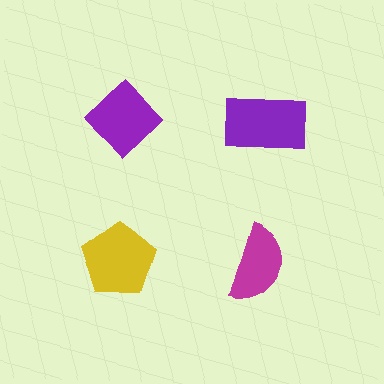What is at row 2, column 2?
A magenta semicircle.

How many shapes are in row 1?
2 shapes.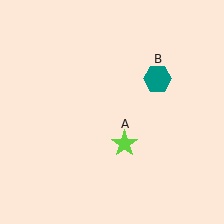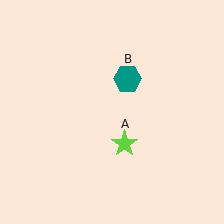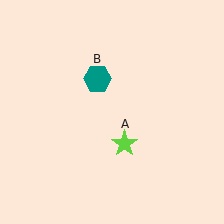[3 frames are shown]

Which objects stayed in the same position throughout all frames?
Lime star (object A) remained stationary.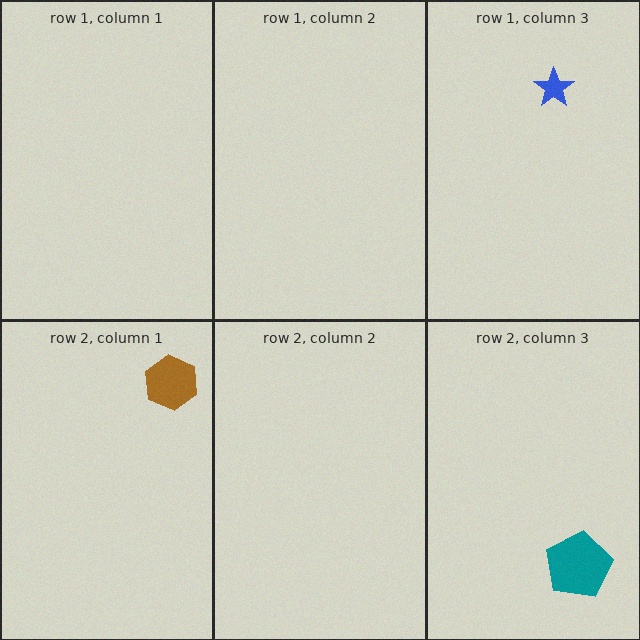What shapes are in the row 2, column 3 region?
The teal pentagon.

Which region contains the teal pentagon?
The row 2, column 3 region.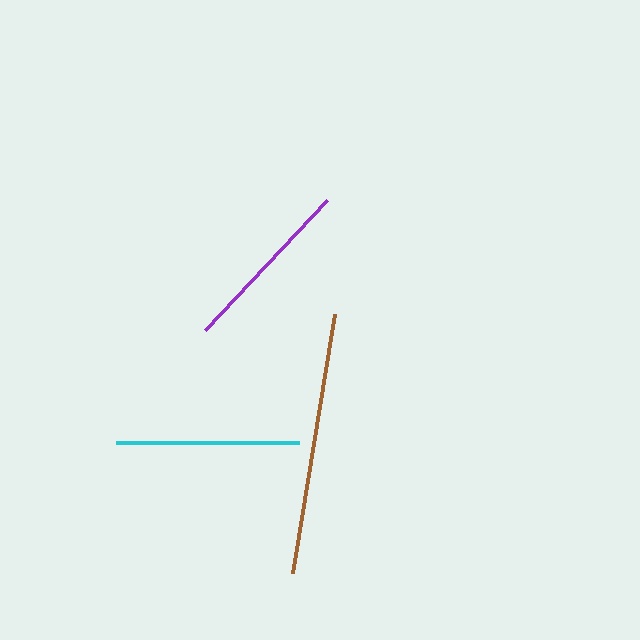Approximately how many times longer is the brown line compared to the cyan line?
The brown line is approximately 1.4 times the length of the cyan line.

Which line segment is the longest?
The brown line is the longest at approximately 262 pixels.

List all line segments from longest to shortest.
From longest to shortest: brown, cyan, purple.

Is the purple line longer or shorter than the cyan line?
The cyan line is longer than the purple line.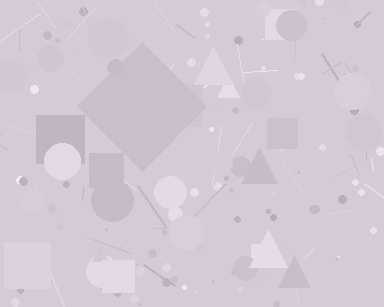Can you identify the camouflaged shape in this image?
The camouflaged shape is a diamond.